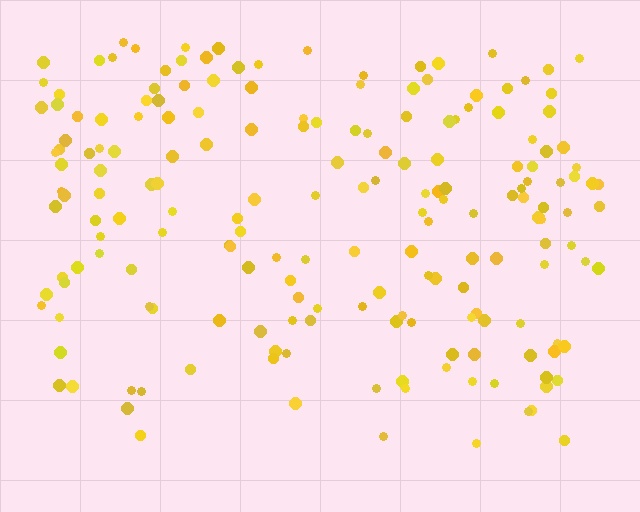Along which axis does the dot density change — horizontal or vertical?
Vertical.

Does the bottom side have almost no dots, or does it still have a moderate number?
Still a moderate number, just noticeably fewer than the top.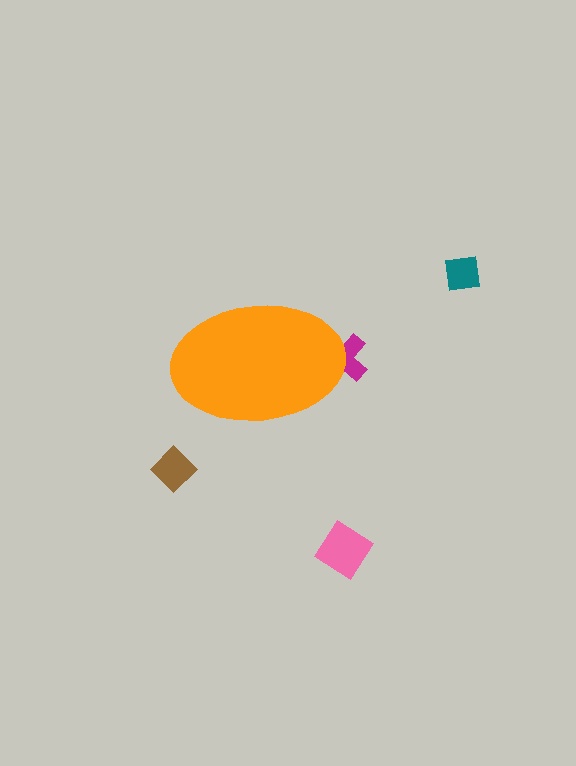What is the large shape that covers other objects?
An orange ellipse.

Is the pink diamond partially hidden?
No, the pink diamond is fully visible.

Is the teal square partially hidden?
No, the teal square is fully visible.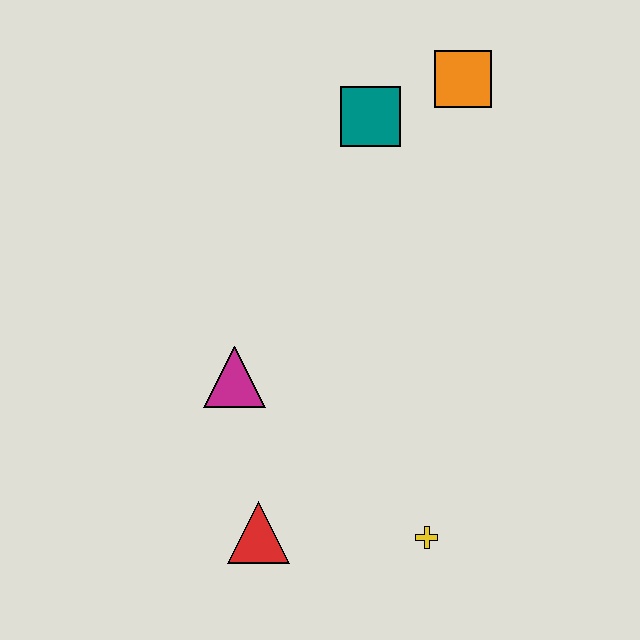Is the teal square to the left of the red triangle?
No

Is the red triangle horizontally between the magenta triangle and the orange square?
Yes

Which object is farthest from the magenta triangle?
The orange square is farthest from the magenta triangle.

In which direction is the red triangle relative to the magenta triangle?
The red triangle is below the magenta triangle.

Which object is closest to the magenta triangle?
The red triangle is closest to the magenta triangle.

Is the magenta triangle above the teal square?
No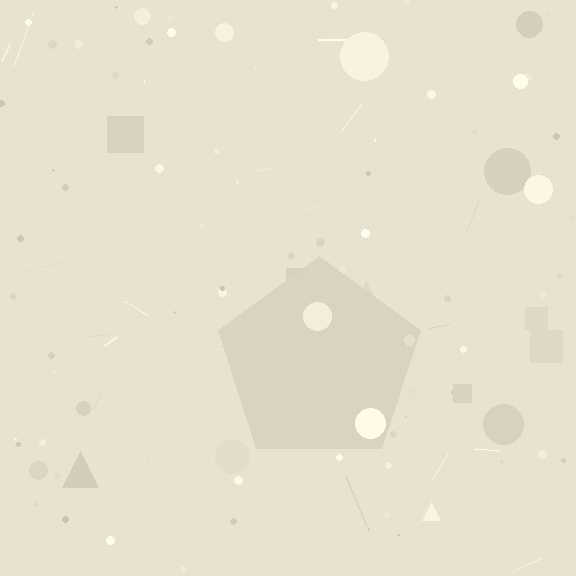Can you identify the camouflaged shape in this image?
The camouflaged shape is a pentagon.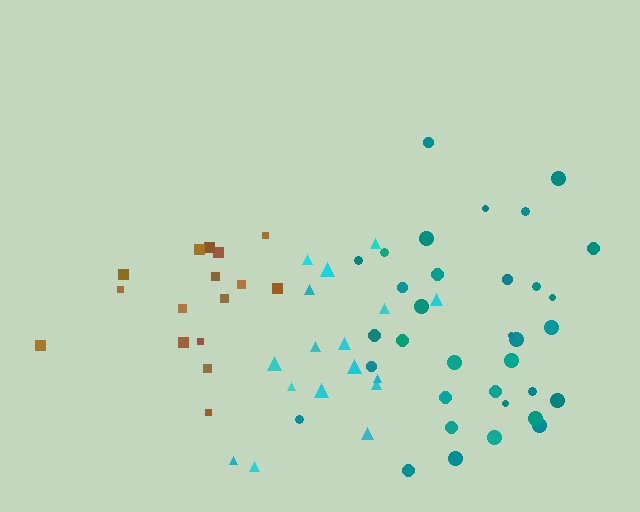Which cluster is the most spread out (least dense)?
Brown.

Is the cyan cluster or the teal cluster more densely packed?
Teal.